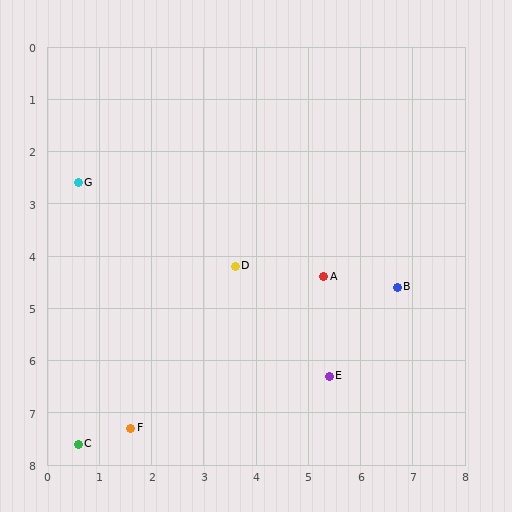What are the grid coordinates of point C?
Point C is at approximately (0.6, 7.6).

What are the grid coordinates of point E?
Point E is at approximately (5.4, 6.3).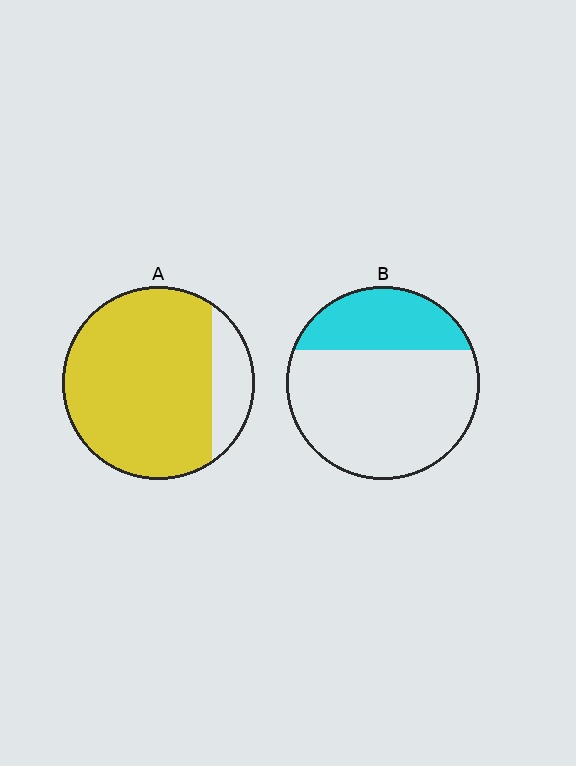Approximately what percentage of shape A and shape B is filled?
A is approximately 85% and B is approximately 30%.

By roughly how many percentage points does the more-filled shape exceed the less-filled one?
By roughly 55 percentage points (A over B).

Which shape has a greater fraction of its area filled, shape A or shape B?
Shape A.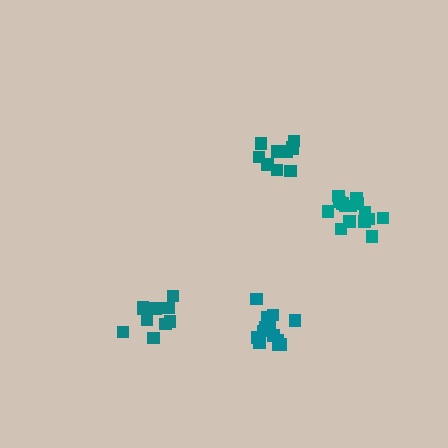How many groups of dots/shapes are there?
There are 4 groups.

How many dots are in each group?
Group 1: 11 dots, Group 2: 13 dots, Group 3: 15 dots, Group 4: 10 dots (49 total).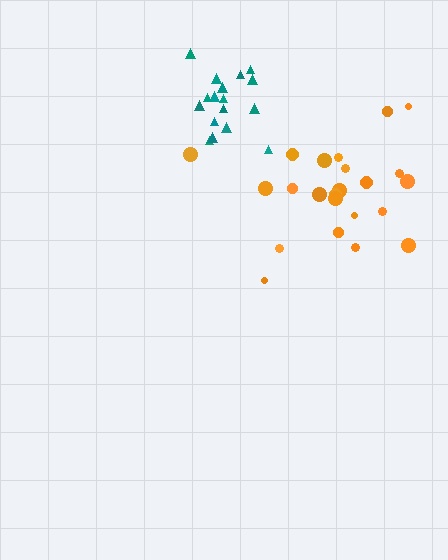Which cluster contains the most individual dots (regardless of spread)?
Orange (23).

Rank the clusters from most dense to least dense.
teal, orange.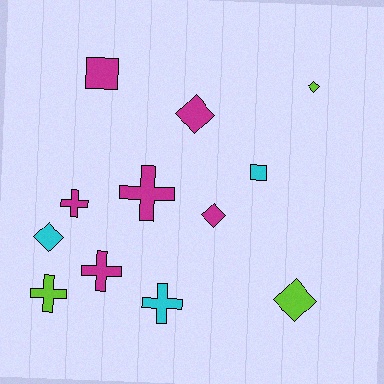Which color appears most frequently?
Magenta, with 6 objects.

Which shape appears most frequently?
Diamond, with 5 objects.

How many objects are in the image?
There are 12 objects.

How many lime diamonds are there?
There are 2 lime diamonds.